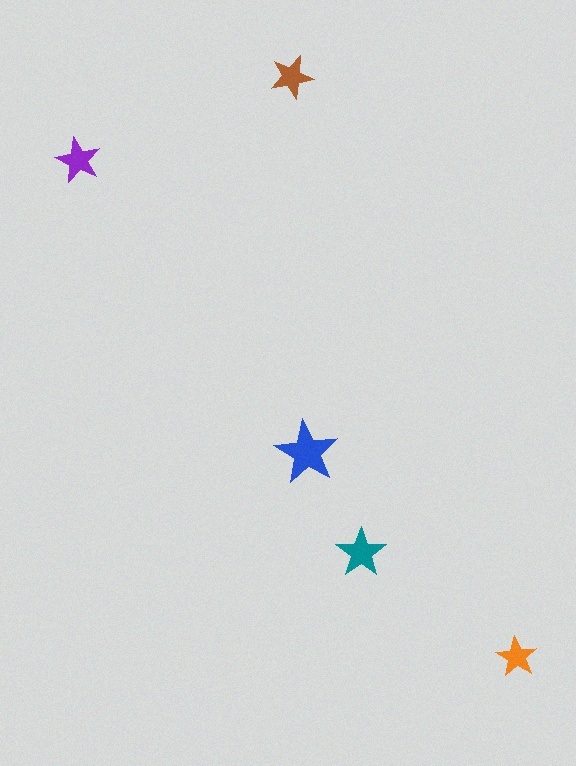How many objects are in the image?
There are 5 objects in the image.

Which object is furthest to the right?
The orange star is rightmost.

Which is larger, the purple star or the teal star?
The teal one.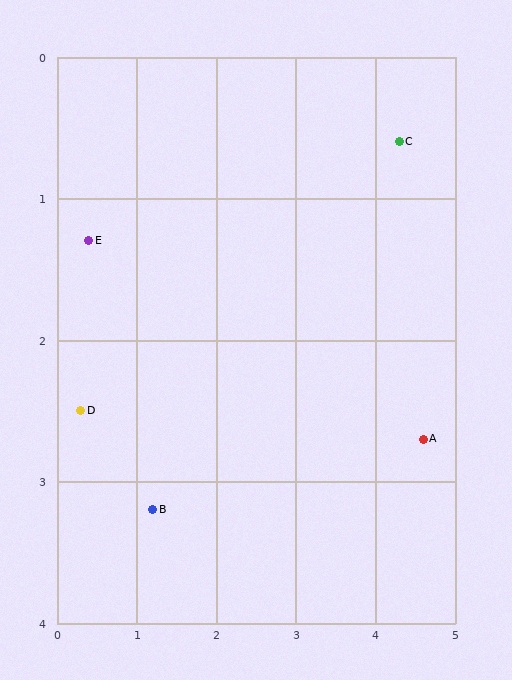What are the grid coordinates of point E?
Point E is at approximately (0.4, 1.3).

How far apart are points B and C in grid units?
Points B and C are about 4.0 grid units apart.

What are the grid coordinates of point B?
Point B is at approximately (1.2, 3.2).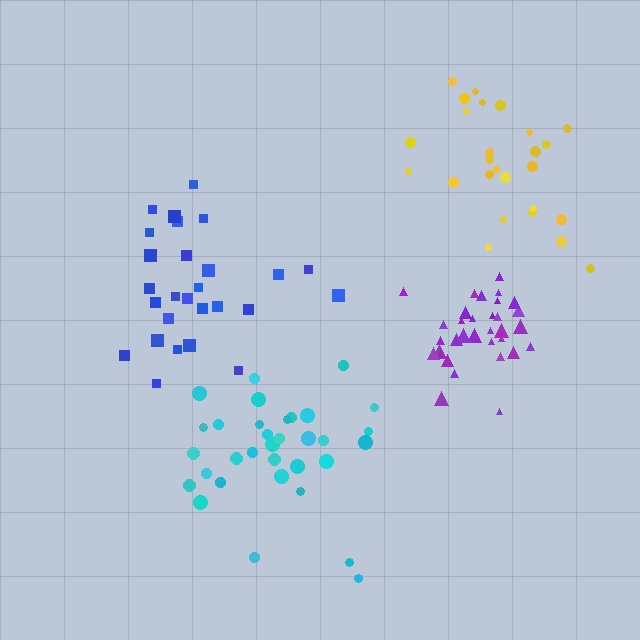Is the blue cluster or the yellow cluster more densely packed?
Yellow.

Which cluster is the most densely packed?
Purple.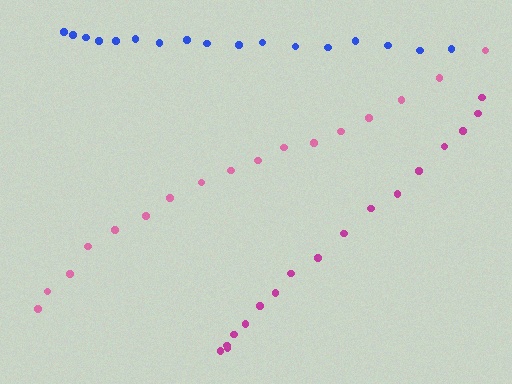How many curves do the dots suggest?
There are 3 distinct paths.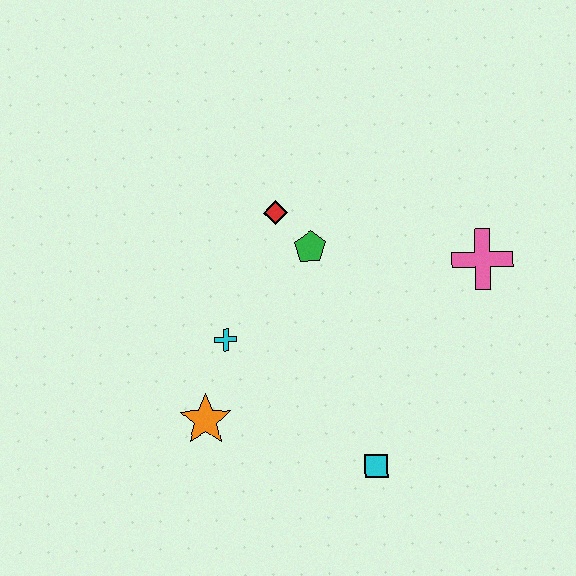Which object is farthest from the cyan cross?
The pink cross is farthest from the cyan cross.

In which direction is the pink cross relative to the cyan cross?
The pink cross is to the right of the cyan cross.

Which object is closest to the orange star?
The cyan cross is closest to the orange star.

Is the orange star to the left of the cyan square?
Yes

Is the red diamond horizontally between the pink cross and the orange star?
Yes